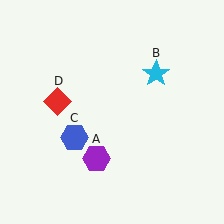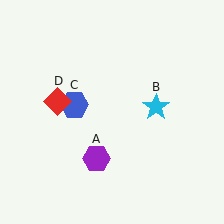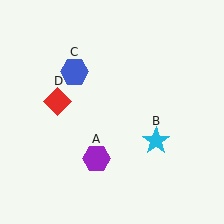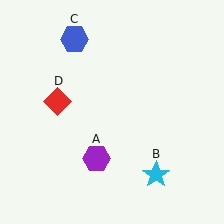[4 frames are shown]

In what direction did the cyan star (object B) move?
The cyan star (object B) moved down.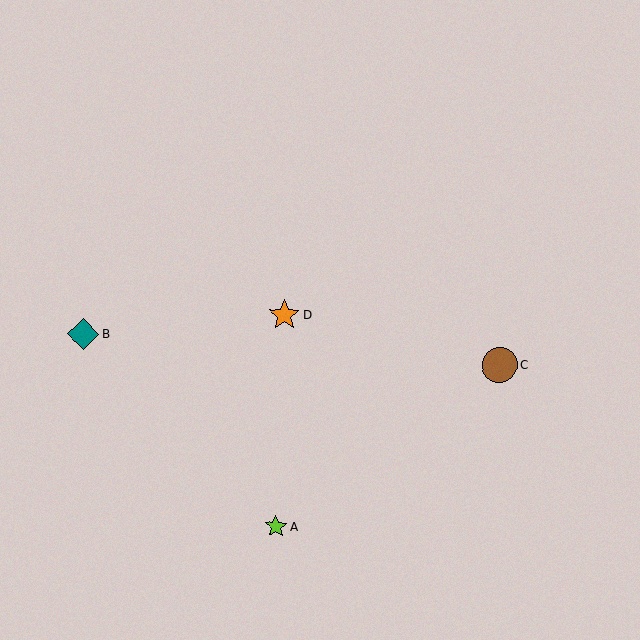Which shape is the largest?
The brown circle (labeled C) is the largest.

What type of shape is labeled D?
Shape D is an orange star.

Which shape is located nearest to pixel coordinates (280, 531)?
The lime star (labeled A) at (276, 526) is nearest to that location.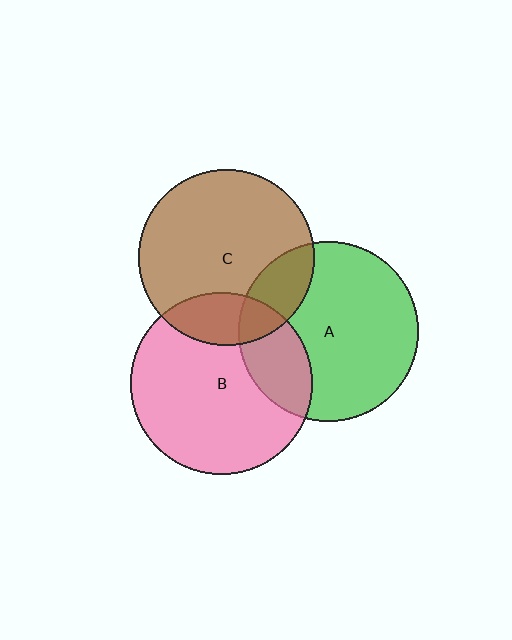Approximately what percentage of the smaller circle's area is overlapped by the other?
Approximately 20%.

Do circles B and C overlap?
Yes.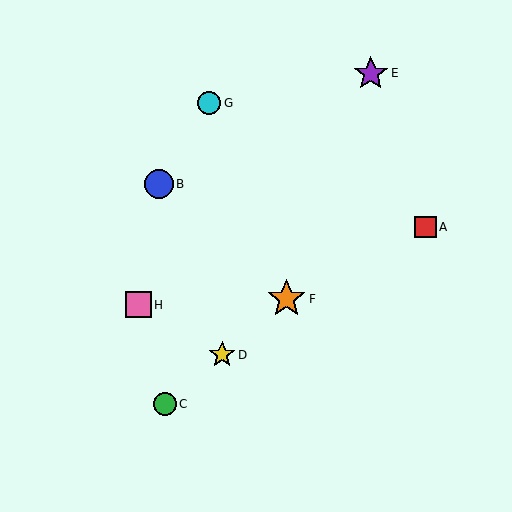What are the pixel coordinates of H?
Object H is at (138, 305).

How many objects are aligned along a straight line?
3 objects (C, D, F) are aligned along a straight line.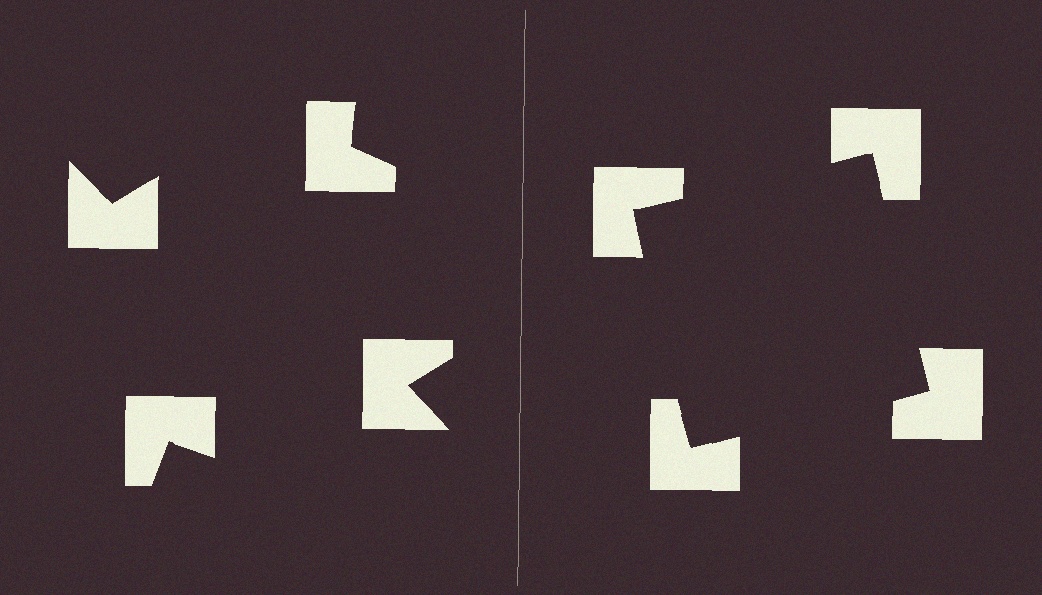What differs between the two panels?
The notched squares are positioned identically on both sides; only the wedge orientations differ. On the right they align to a square; on the left they are misaligned.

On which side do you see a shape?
An illusory square appears on the right side. On the left side the wedge cuts are rotated, so no coherent shape forms.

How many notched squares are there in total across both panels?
8 — 4 on each side.